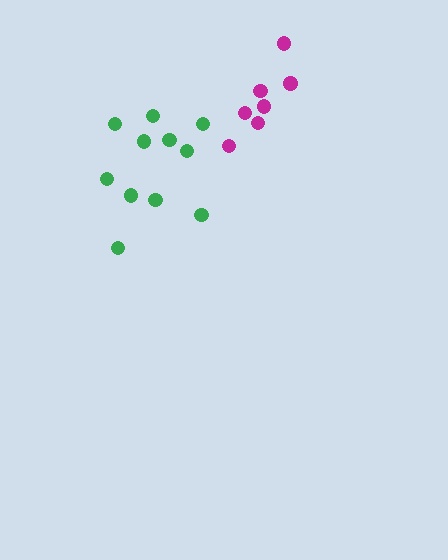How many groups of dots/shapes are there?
There are 2 groups.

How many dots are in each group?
Group 1: 11 dots, Group 2: 7 dots (18 total).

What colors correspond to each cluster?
The clusters are colored: green, magenta.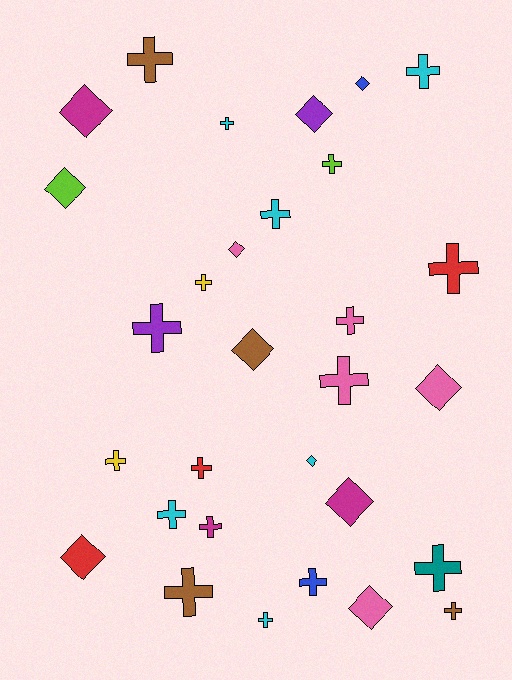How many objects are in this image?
There are 30 objects.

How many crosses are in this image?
There are 19 crosses.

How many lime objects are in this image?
There are 2 lime objects.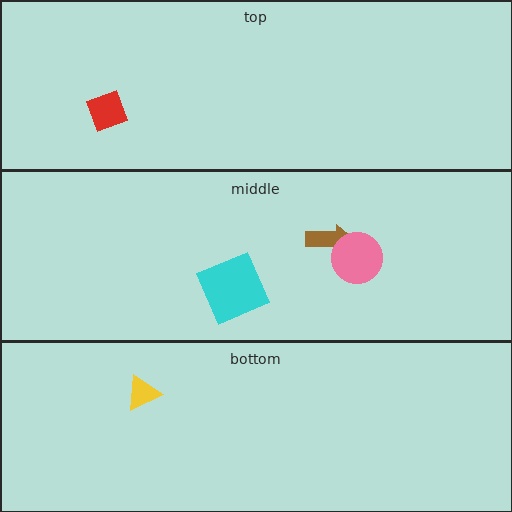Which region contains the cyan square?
The middle region.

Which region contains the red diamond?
The top region.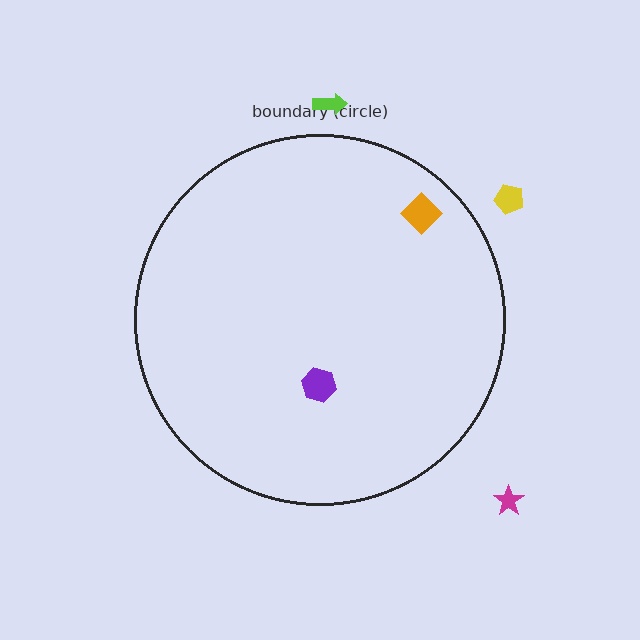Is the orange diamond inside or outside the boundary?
Inside.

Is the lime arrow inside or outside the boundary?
Outside.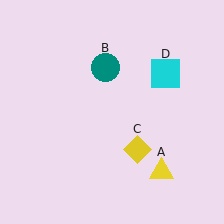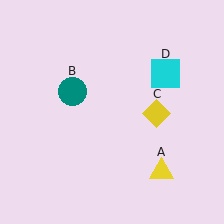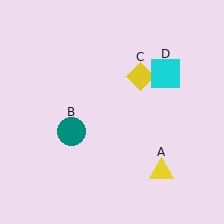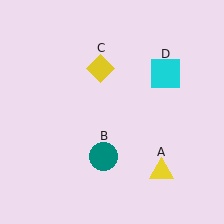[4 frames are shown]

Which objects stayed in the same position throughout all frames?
Yellow triangle (object A) and cyan square (object D) remained stationary.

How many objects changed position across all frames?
2 objects changed position: teal circle (object B), yellow diamond (object C).